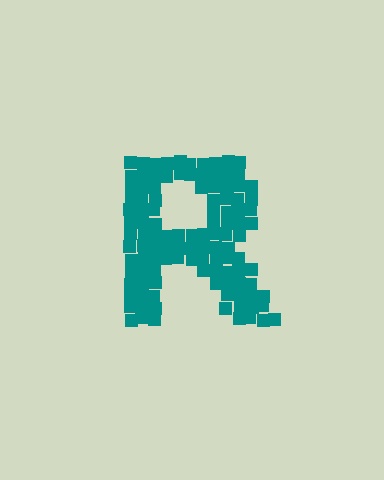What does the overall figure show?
The overall figure shows the letter R.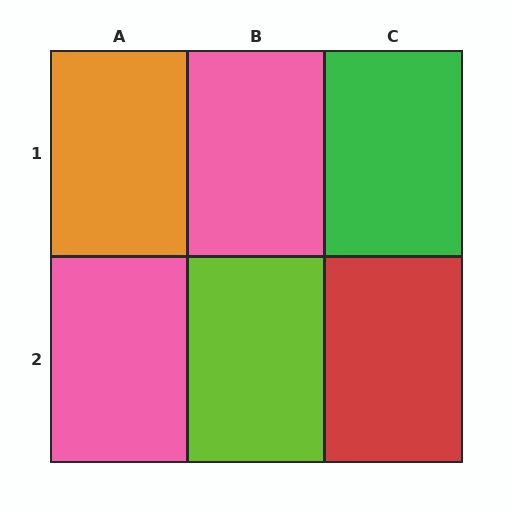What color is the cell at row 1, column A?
Orange.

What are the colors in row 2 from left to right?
Pink, lime, red.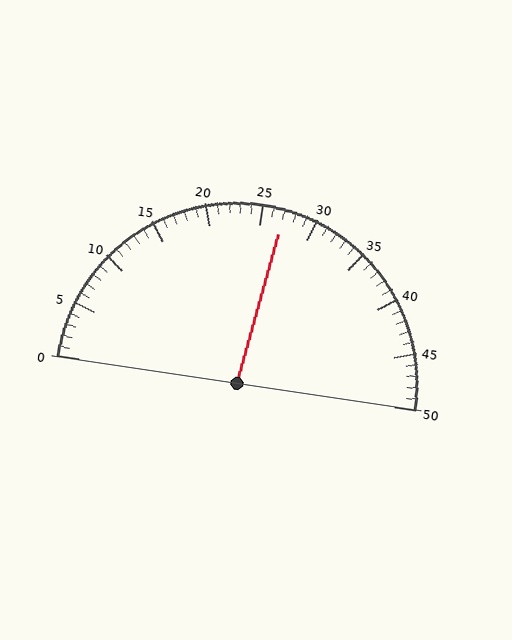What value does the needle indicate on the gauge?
The needle indicates approximately 27.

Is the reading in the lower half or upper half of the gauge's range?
The reading is in the upper half of the range (0 to 50).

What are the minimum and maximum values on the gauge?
The gauge ranges from 0 to 50.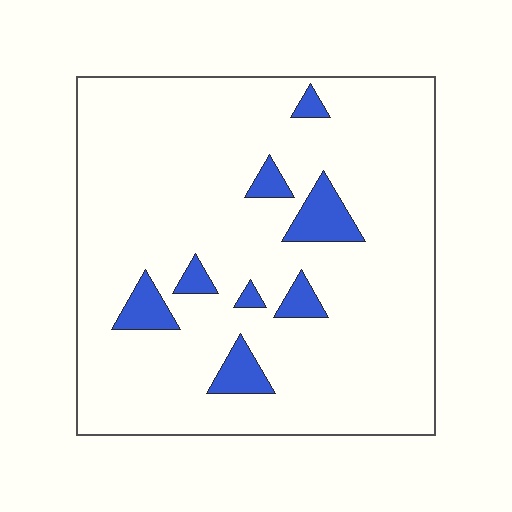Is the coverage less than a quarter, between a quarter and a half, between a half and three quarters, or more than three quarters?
Less than a quarter.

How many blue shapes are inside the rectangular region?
8.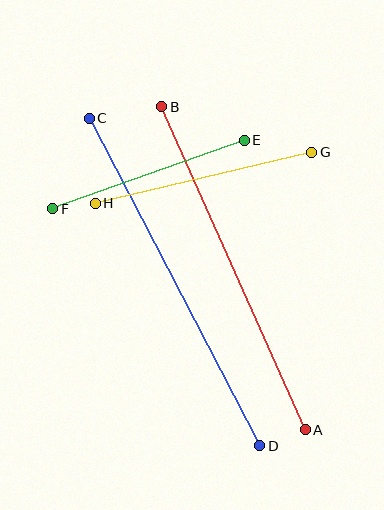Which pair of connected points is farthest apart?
Points C and D are farthest apart.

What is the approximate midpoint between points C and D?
The midpoint is at approximately (174, 282) pixels.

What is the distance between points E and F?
The distance is approximately 204 pixels.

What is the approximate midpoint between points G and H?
The midpoint is at approximately (203, 178) pixels.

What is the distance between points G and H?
The distance is approximately 222 pixels.